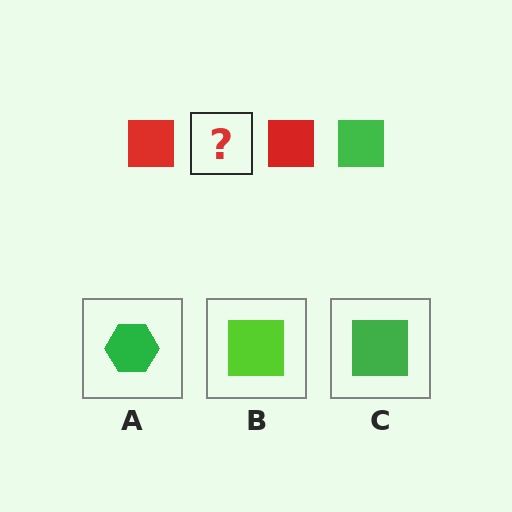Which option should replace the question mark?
Option C.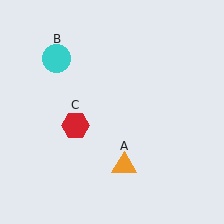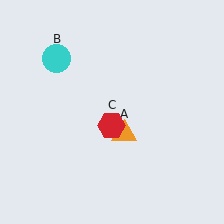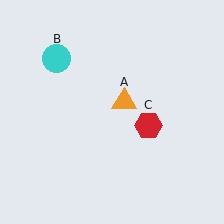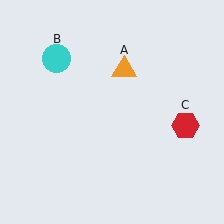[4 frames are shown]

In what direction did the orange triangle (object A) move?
The orange triangle (object A) moved up.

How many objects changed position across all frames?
2 objects changed position: orange triangle (object A), red hexagon (object C).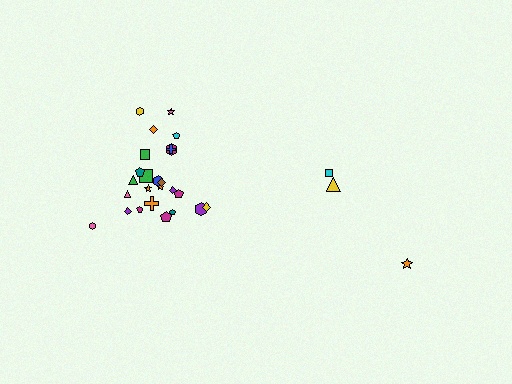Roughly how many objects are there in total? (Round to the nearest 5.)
Roughly 30 objects in total.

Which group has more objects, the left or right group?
The left group.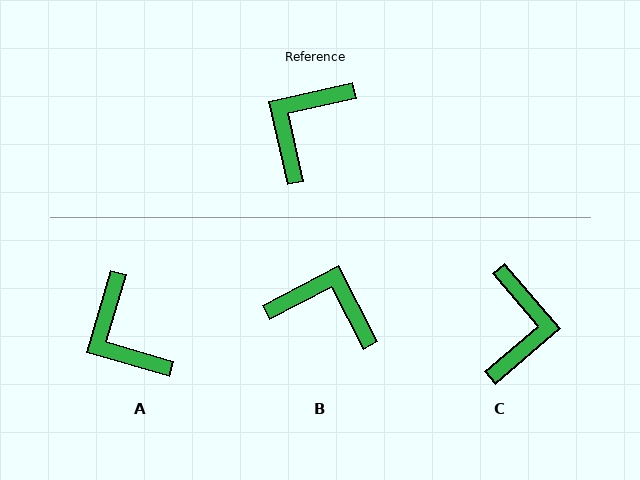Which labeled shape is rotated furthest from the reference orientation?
C, about 152 degrees away.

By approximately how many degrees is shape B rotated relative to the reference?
Approximately 75 degrees clockwise.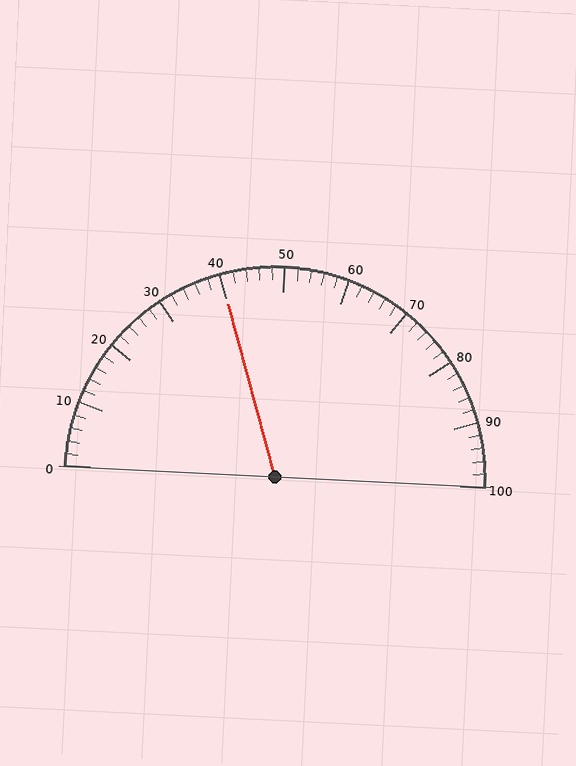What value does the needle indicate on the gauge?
The needle indicates approximately 40.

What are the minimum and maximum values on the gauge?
The gauge ranges from 0 to 100.